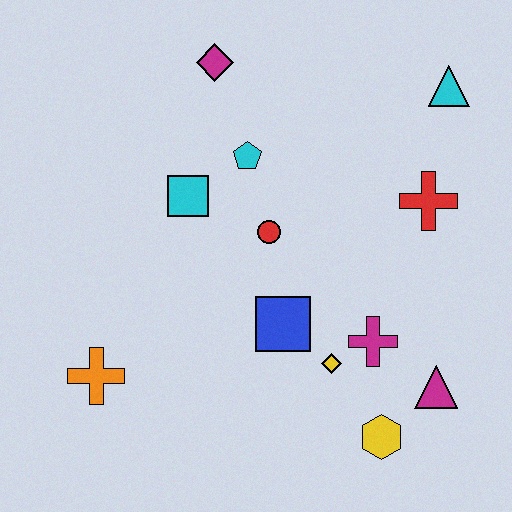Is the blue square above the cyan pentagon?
No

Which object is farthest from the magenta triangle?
The magenta diamond is farthest from the magenta triangle.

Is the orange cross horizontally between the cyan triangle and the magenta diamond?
No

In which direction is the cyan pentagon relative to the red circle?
The cyan pentagon is above the red circle.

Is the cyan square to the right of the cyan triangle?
No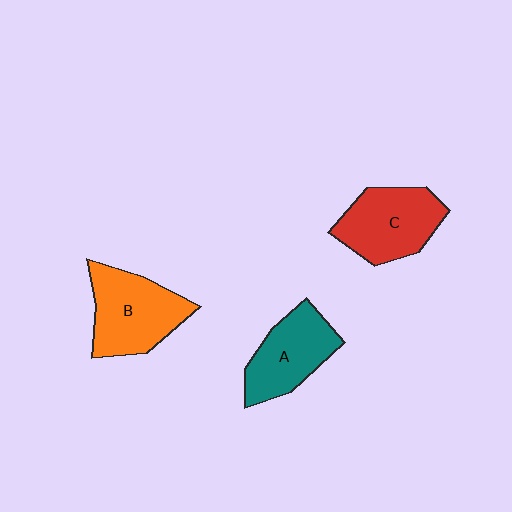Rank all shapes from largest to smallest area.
From largest to smallest: B (orange), C (red), A (teal).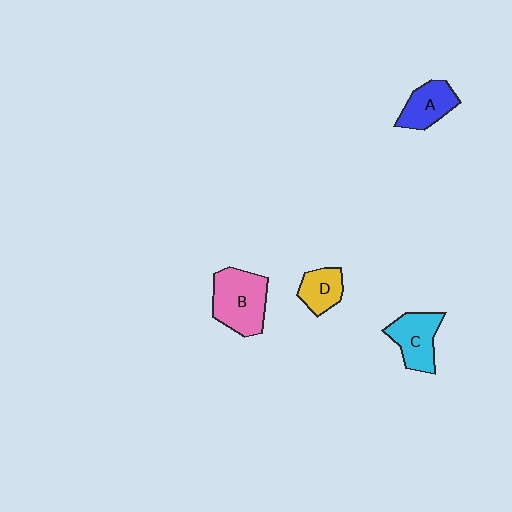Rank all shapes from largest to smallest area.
From largest to smallest: B (pink), C (cyan), A (blue), D (yellow).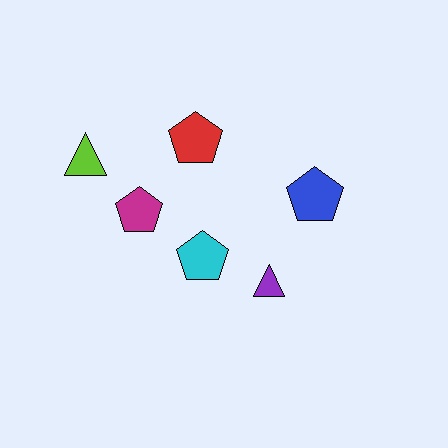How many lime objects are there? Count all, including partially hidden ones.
There is 1 lime object.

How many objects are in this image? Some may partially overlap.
There are 6 objects.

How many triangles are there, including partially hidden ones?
There are 2 triangles.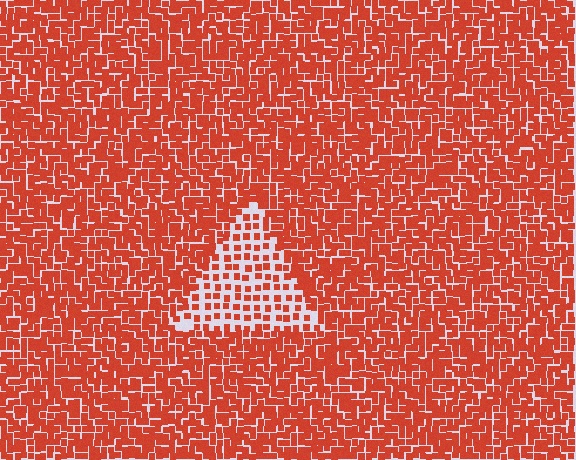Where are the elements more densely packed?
The elements are more densely packed outside the triangle boundary.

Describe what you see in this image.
The image contains small red elements arranged at two different densities. A triangle-shaped region is visible where the elements are less densely packed than the surrounding area.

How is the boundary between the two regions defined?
The boundary is defined by a change in element density (approximately 2.2x ratio). All elements are the same color, size, and shape.